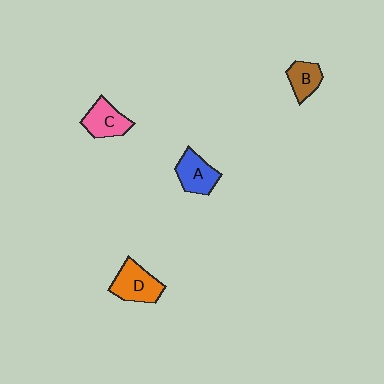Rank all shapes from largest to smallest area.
From largest to smallest: D (orange), A (blue), C (pink), B (brown).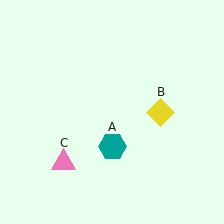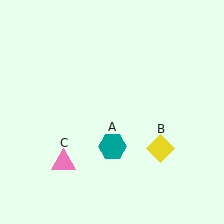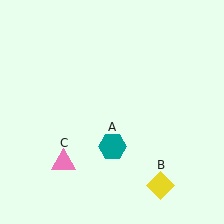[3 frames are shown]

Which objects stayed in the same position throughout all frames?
Teal hexagon (object A) and pink triangle (object C) remained stationary.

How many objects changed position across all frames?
1 object changed position: yellow diamond (object B).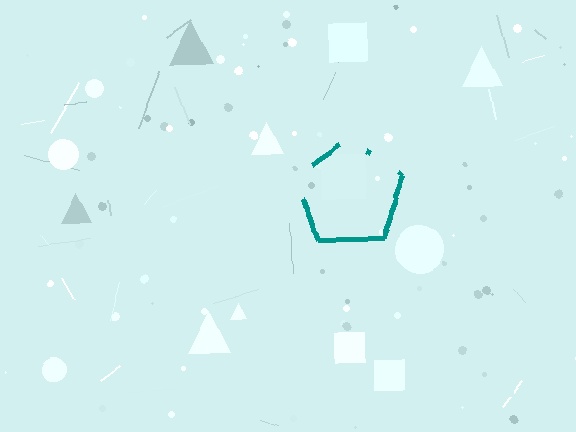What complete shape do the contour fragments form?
The contour fragments form a pentagon.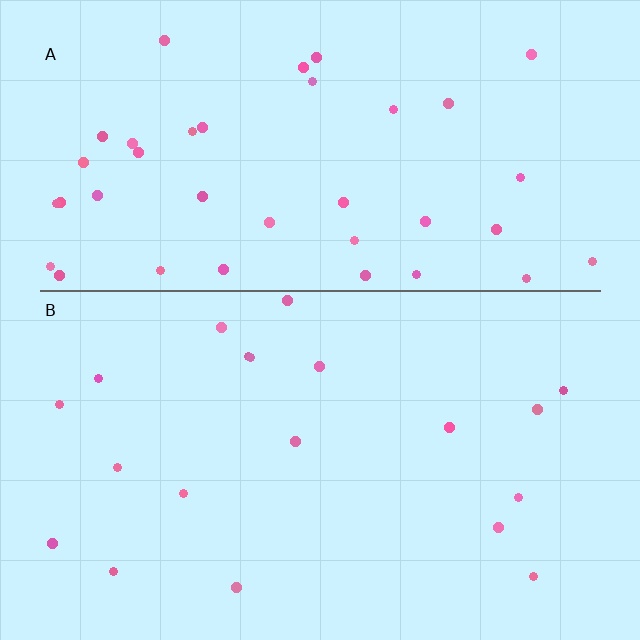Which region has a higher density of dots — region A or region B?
A (the top).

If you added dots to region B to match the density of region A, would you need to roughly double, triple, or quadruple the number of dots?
Approximately double.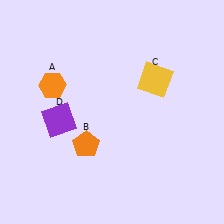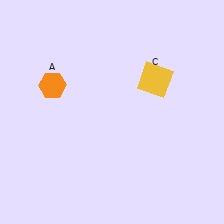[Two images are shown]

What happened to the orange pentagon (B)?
The orange pentagon (B) was removed in Image 2. It was in the bottom-left area of Image 1.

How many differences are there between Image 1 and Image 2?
There are 2 differences between the two images.